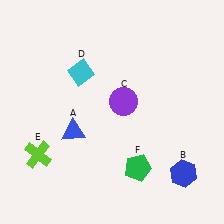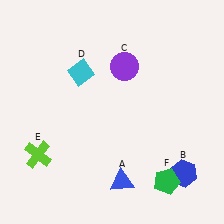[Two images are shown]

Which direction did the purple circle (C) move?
The purple circle (C) moved up.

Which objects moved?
The objects that moved are: the blue triangle (A), the purple circle (C), the green pentagon (F).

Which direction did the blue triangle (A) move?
The blue triangle (A) moved down.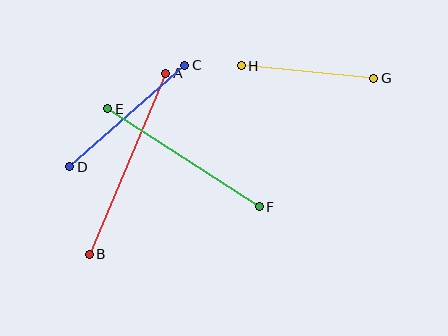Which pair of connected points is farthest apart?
Points A and B are farthest apart.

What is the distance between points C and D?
The distance is approximately 154 pixels.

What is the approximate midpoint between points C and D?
The midpoint is at approximately (127, 116) pixels.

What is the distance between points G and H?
The distance is approximately 133 pixels.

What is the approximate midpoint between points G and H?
The midpoint is at approximately (308, 72) pixels.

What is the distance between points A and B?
The distance is approximately 196 pixels.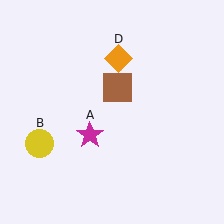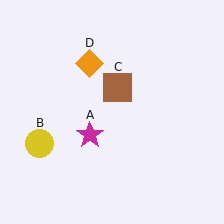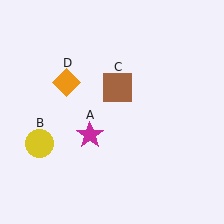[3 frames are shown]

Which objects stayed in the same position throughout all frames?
Magenta star (object A) and yellow circle (object B) and brown square (object C) remained stationary.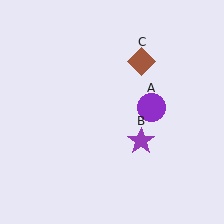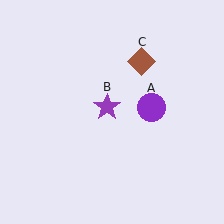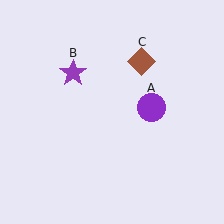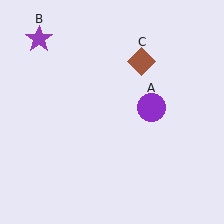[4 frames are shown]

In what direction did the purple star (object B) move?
The purple star (object B) moved up and to the left.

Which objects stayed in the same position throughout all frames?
Purple circle (object A) and brown diamond (object C) remained stationary.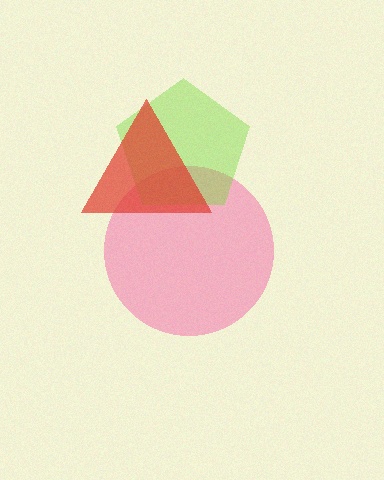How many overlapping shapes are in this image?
There are 3 overlapping shapes in the image.